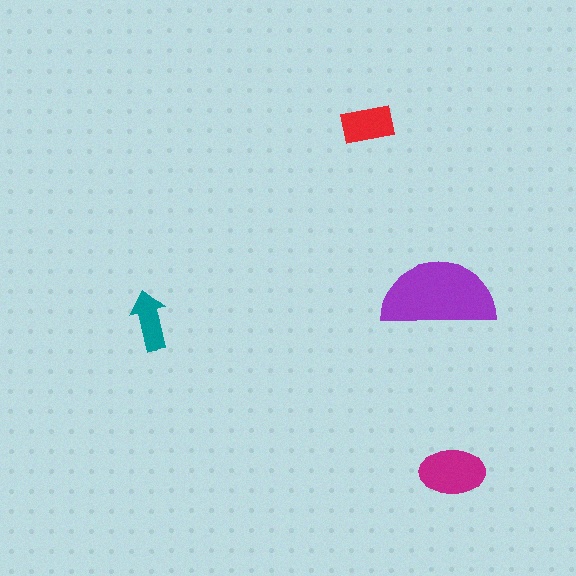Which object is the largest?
The purple semicircle.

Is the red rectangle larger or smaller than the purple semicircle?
Smaller.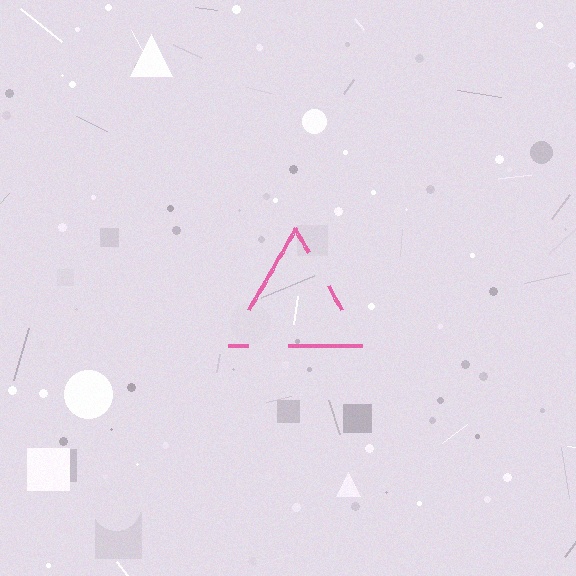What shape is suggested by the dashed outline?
The dashed outline suggests a triangle.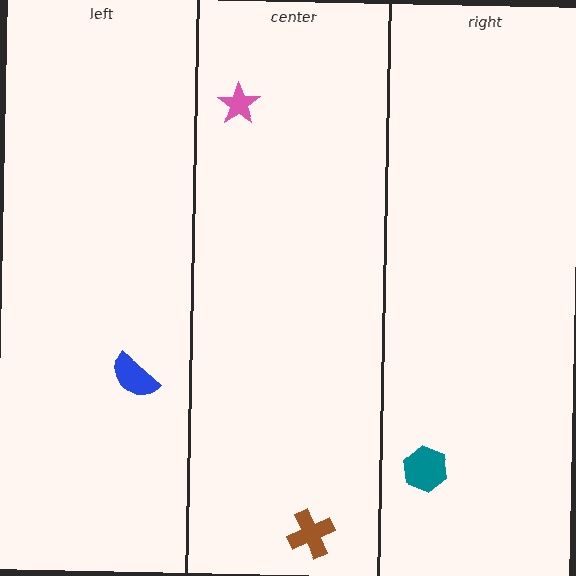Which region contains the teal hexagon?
The right region.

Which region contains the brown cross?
The center region.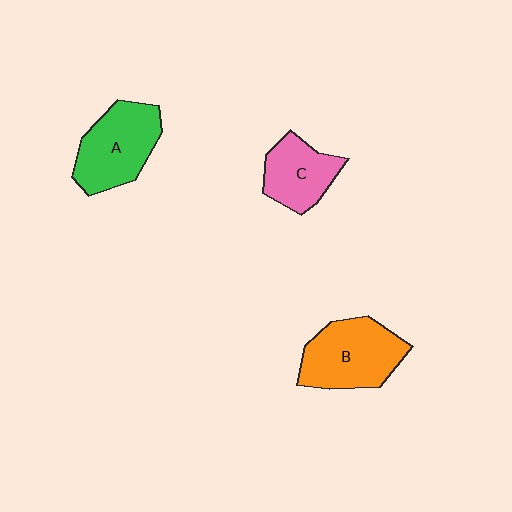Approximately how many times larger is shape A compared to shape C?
Approximately 1.3 times.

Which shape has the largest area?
Shape B (orange).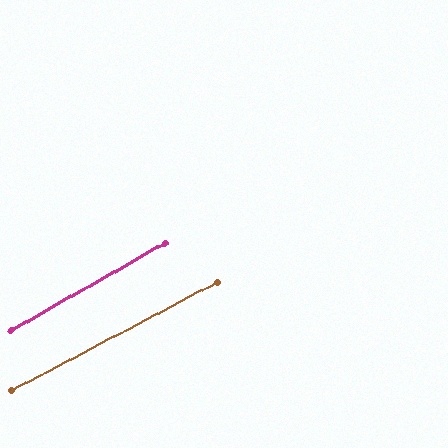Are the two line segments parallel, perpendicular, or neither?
Parallel — their directions differ by only 1.9°.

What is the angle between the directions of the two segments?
Approximately 2 degrees.